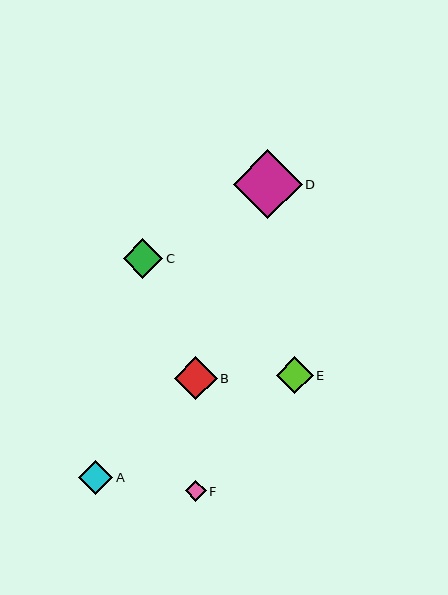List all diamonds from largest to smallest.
From largest to smallest: D, B, C, E, A, F.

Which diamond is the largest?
Diamond D is the largest with a size of approximately 69 pixels.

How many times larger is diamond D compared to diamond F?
Diamond D is approximately 3.3 times the size of diamond F.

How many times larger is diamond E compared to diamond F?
Diamond E is approximately 1.8 times the size of diamond F.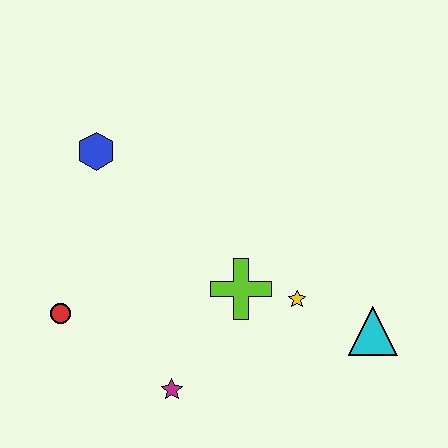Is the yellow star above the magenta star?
Yes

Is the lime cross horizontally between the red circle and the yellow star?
Yes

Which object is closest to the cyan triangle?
The yellow star is closest to the cyan triangle.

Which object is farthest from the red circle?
The cyan triangle is farthest from the red circle.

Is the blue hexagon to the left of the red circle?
No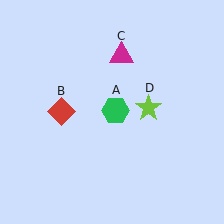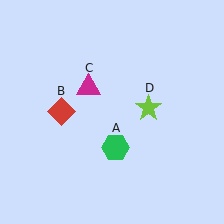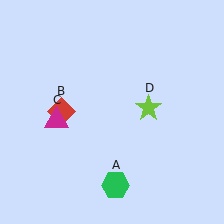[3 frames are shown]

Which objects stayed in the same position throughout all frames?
Red diamond (object B) and lime star (object D) remained stationary.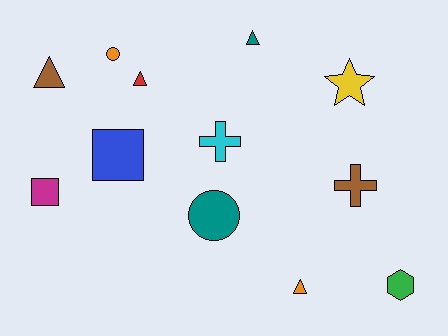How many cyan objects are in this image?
There is 1 cyan object.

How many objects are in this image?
There are 12 objects.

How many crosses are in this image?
There are 2 crosses.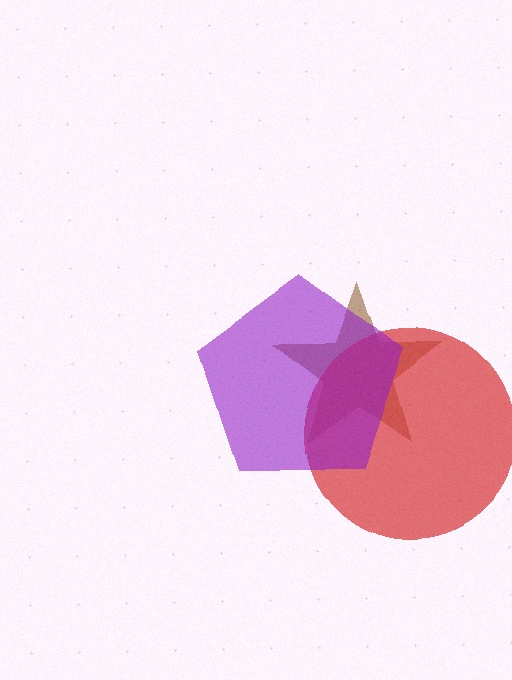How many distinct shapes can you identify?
There are 3 distinct shapes: a brown star, a red circle, a purple pentagon.